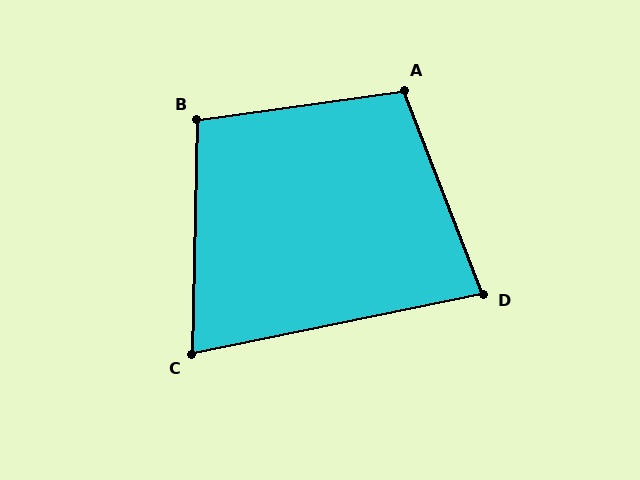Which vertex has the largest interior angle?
A, at approximately 103 degrees.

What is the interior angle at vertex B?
Approximately 99 degrees (obtuse).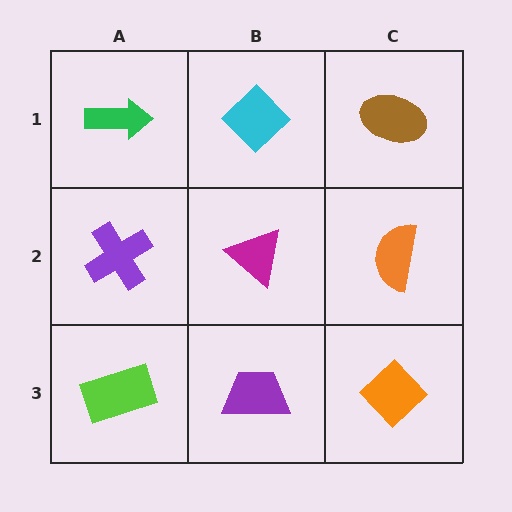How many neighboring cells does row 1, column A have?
2.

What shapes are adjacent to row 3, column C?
An orange semicircle (row 2, column C), a purple trapezoid (row 3, column B).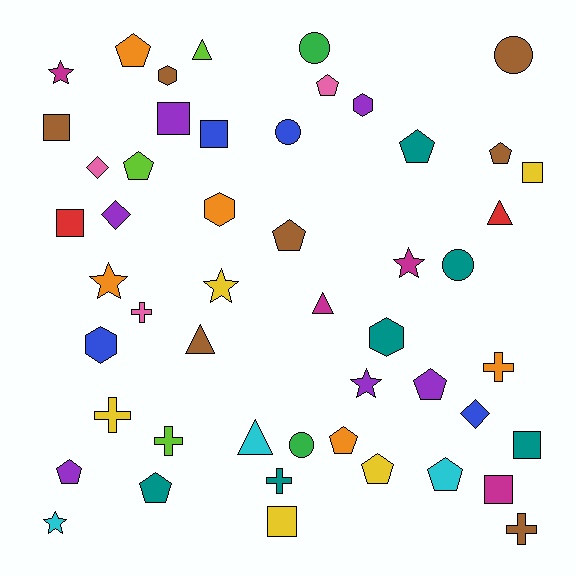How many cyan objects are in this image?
There are 3 cyan objects.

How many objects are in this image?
There are 50 objects.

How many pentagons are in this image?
There are 12 pentagons.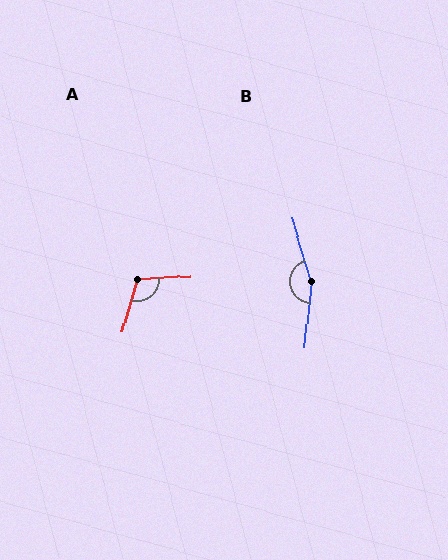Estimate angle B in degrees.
Approximately 158 degrees.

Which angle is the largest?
B, at approximately 158 degrees.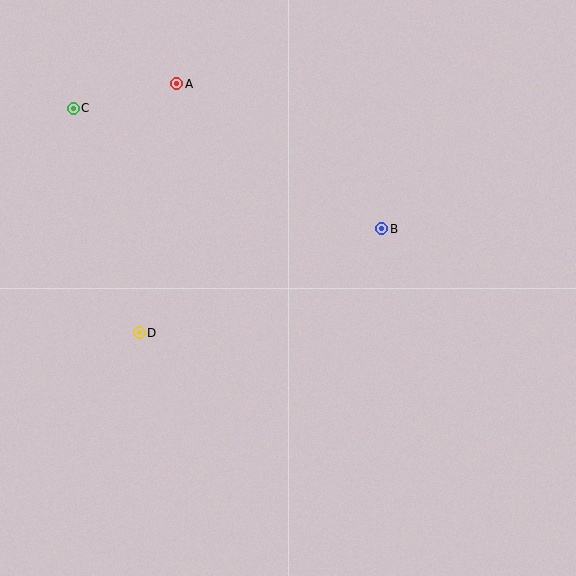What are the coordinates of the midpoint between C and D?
The midpoint between C and D is at (106, 221).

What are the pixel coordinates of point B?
Point B is at (382, 229).